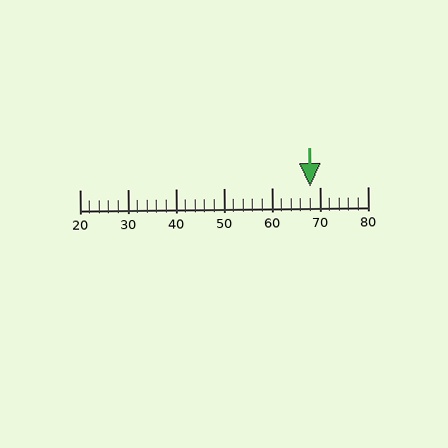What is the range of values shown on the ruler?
The ruler shows values from 20 to 80.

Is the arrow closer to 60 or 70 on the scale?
The arrow is closer to 70.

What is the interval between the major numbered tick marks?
The major tick marks are spaced 10 units apart.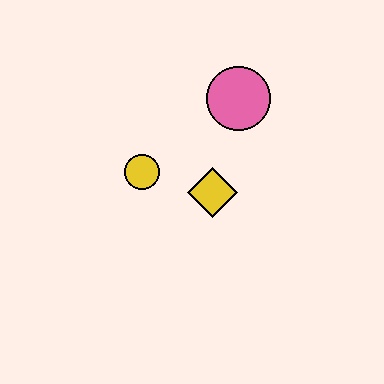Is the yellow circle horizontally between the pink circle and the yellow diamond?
No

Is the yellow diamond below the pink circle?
Yes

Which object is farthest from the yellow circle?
The pink circle is farthest from the yellow circle.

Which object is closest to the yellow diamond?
The yellow circle is closest to the yellow diamond.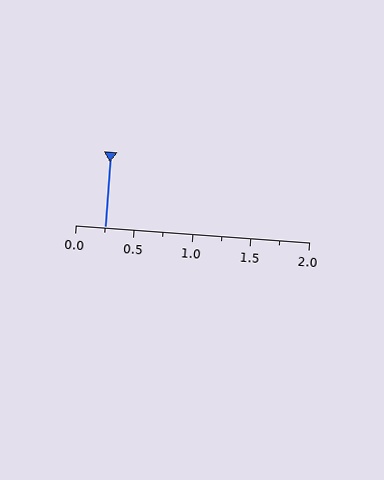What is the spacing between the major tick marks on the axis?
The major ticks are spaced 0.5 apart.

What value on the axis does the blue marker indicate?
The marker indicates approximately 0.25.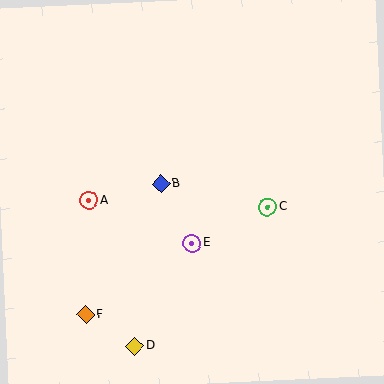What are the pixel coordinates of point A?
Point A is at (89, 200).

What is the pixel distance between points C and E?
The distance between C and E is 84 pixels.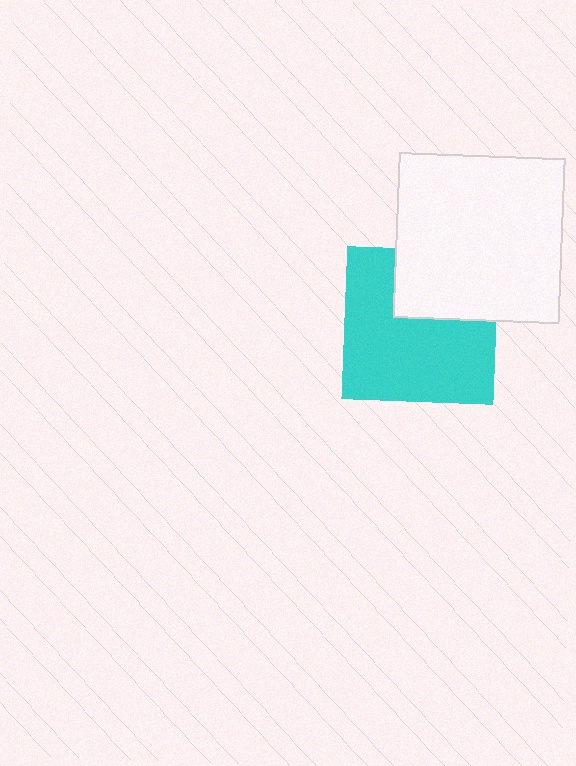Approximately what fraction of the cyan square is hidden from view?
Roughly 31% of the cyan square is hidden behind the white square.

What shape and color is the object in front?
The object in front is a white square.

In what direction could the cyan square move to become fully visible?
The cyan square could move down. That would shift it out from behind the white square entirely.